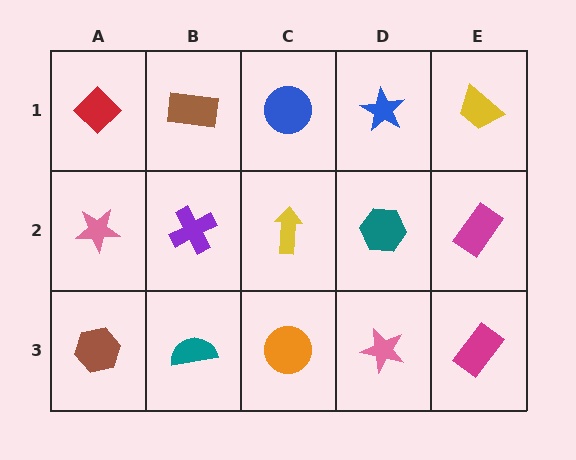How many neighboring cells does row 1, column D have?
3.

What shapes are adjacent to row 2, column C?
A blue circle (row 1, column C), an orange circle (row 3, column C), a purple cross (row 2, column B), a teal hexagon (row 2, column D).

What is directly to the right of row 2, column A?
A purple cross.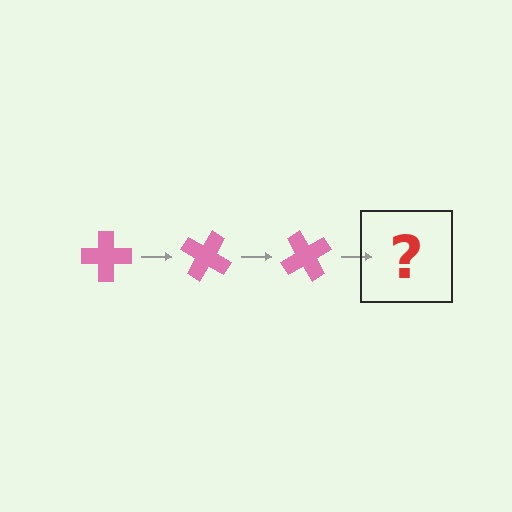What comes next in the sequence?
The next element should be a pink cross rotated 90 degrees.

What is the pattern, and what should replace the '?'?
The pattern is that the cross rotates 30 degrees each step. The '?' should be a pink cross rotated 90 degrees.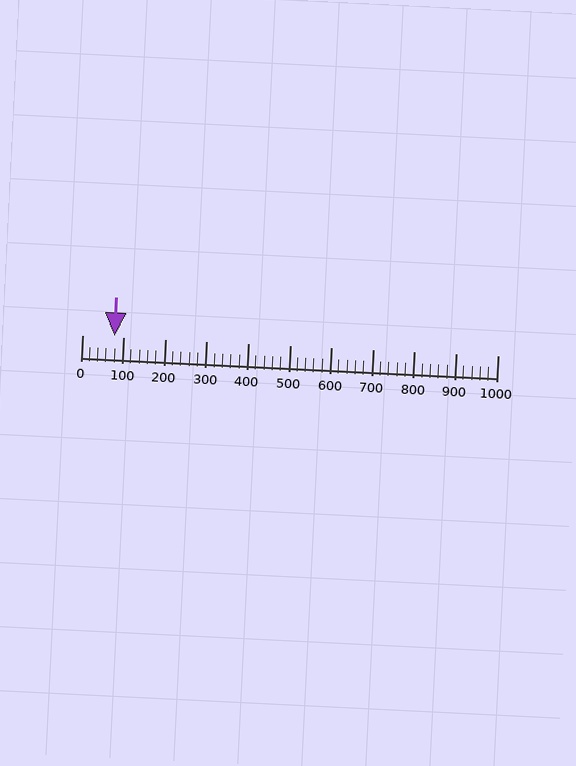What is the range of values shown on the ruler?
The ruler shows values from 0 to 1000.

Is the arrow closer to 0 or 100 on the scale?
The arrow is closer to 100.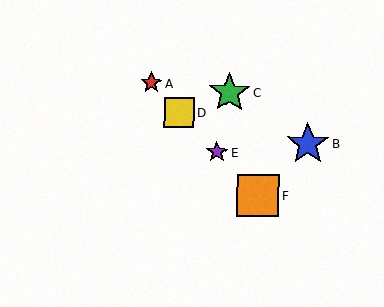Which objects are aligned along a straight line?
Objects A, D, E, F are aligned along a straight line.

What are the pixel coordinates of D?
Object D is at (179, 112).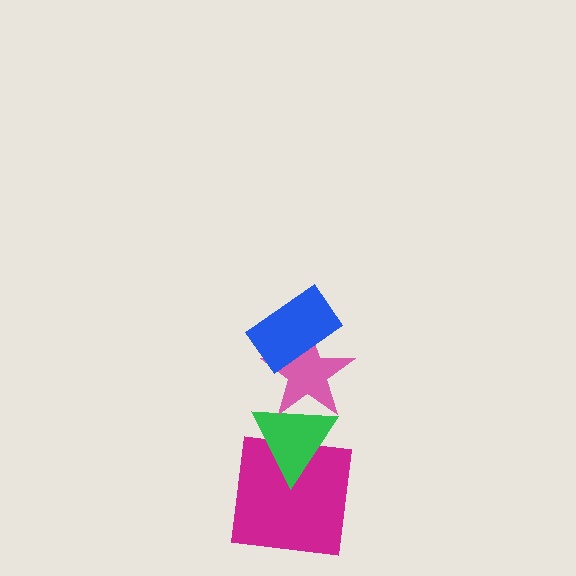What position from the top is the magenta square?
The magenta square is 4th from the top.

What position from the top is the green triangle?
The green triangle is 3rd from the top.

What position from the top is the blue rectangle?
The blue rectangle is 1st from the top.